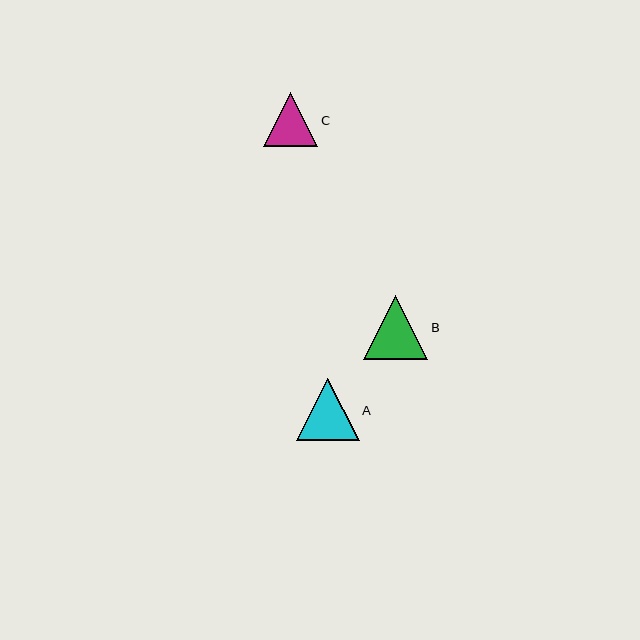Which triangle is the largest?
Triangle B is the largest with a size of approximately 64 pixels.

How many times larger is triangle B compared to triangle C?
Triangle B is approximately 1.2 times the size of triangle C.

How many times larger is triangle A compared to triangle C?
Triangle A is approximately 1.2 times the size of triangle C.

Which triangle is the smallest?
Triangle C is the smallest with a size of approximately 54 pixels.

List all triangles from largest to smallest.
From largest to smallest: B, A, C.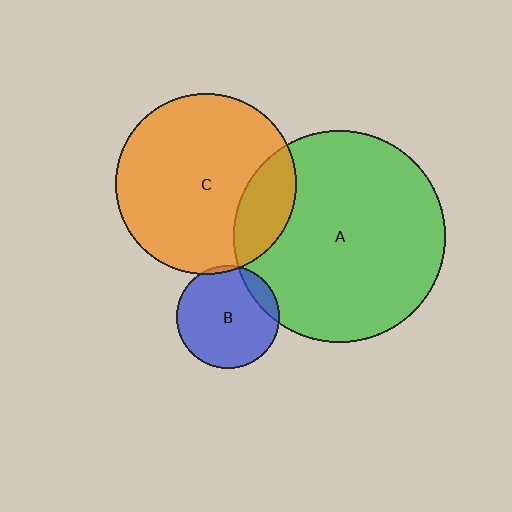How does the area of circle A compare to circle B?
Approximately 4.2 times.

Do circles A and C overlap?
Yes.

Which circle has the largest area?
Circle A (green).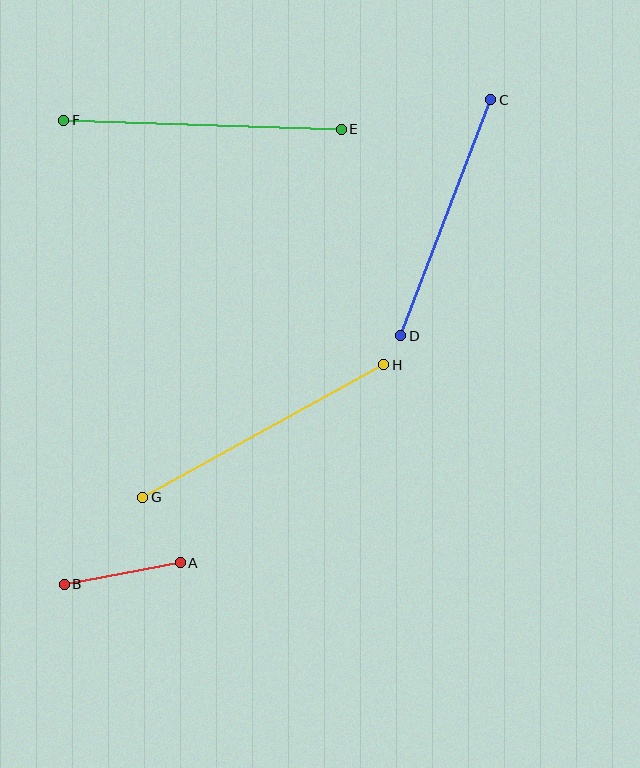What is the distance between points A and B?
The distance is approximately 118 pixels.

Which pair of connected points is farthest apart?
Points E and F are farthest apart.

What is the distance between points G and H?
The distance is approximately 275 pixels.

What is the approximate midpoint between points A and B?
The midpoint is at approximately (122, 573) pixels.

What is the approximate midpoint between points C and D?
The midpoint is at approximately (446, 218) pixels.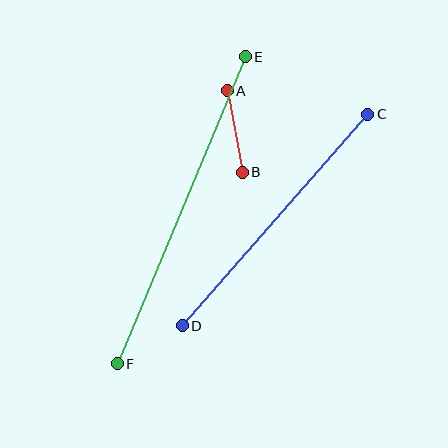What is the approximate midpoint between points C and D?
The midpoint is at approximately (275, 220) pixels.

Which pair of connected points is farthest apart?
Points E and F are farthest apart.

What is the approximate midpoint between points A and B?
The midpoint is at approximately (235, 132) pixels.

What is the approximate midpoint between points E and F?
The midpoint is at approximately (181, 210) pixels.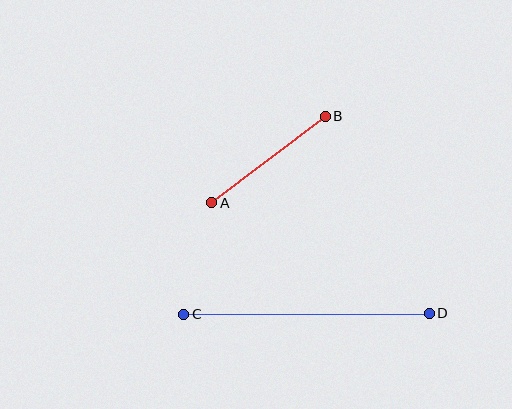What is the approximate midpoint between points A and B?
The midpoint is at approximately (269, 159) pixels.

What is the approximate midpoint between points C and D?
The midpoint is at approximately (307, 314) pixels.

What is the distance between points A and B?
The distance is approximately 143 pixels.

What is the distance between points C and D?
The distance is approximately 245 pixels.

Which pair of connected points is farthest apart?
Points C and D are farthest apart.